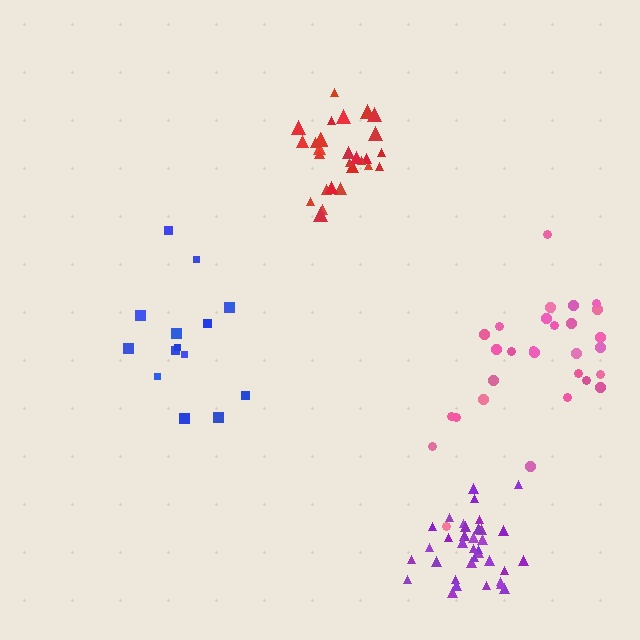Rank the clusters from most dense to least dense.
red, purple, pink, blue.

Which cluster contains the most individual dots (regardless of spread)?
Purple (35).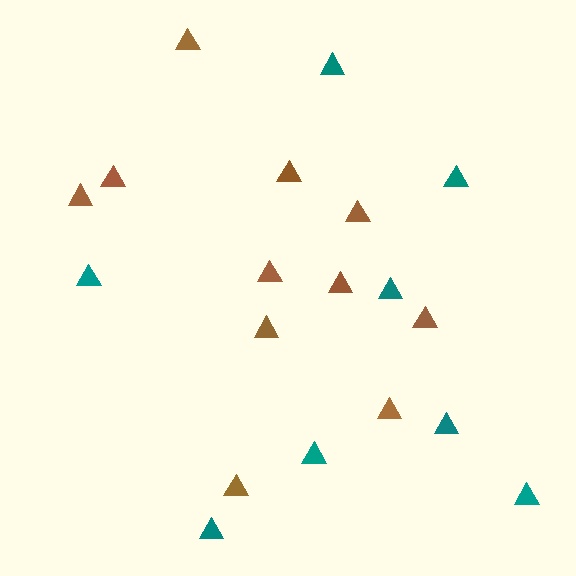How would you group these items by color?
There are 2 groups: one group of brown triangles (11) and one group of teal triangles (8).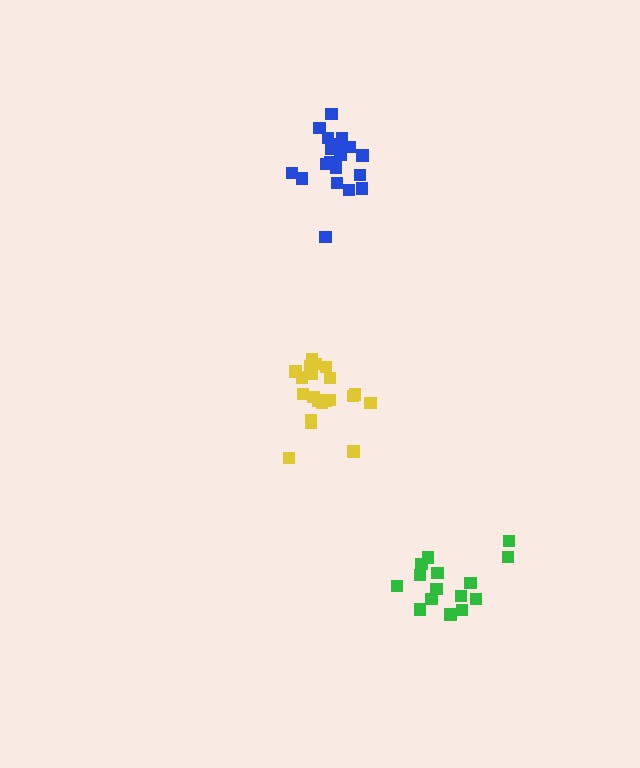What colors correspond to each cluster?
The clusters are colored: green, blue, yellow.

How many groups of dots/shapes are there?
There are 3 groups.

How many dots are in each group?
Group 1: 15 dots, Group 2: 20 dots, Group 3: 21 dots (56 total).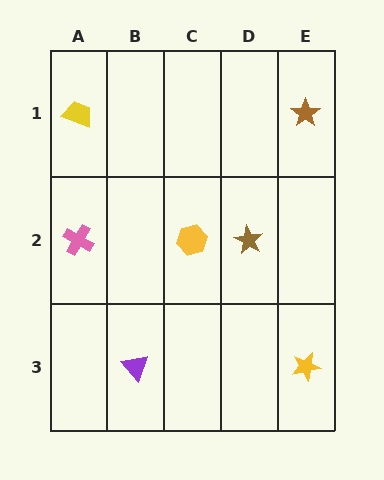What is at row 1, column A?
A yellow trapezoid.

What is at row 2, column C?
A yellow hexagon.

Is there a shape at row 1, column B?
No, that cell is empty.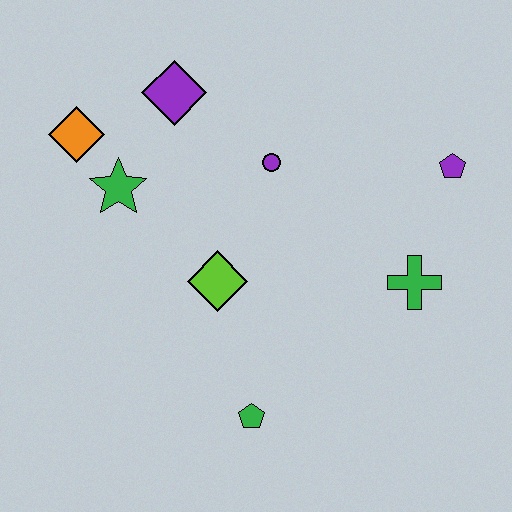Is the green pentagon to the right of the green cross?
No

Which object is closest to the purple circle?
The purple diamond is closest to the purple circle.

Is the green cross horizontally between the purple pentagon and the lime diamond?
Yes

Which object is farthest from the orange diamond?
The purple pentagon is farthest from the orange diamond.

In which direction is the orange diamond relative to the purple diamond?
The orange diamond is to the left of the purple diamond.